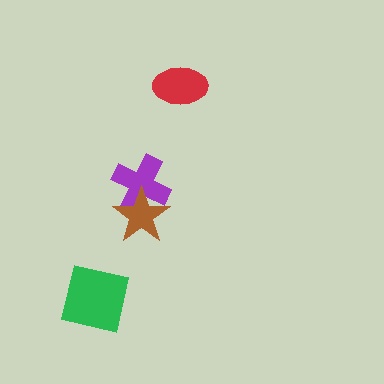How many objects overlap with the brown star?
1 object overlaps with the brown star.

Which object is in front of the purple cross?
The brown star is in front of the purple cross.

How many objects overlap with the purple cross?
1 object overlaps with the purple cross.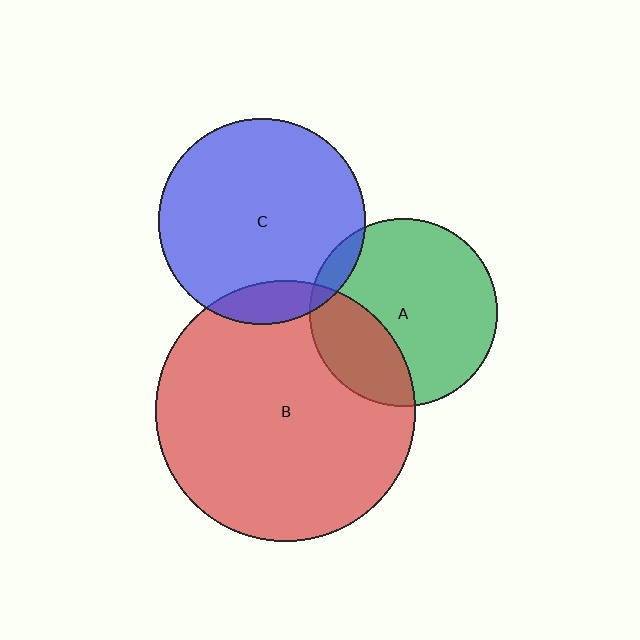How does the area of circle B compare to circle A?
Approximately 1.9 times.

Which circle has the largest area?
Circle B (red).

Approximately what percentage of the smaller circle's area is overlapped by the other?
Approximately 5%.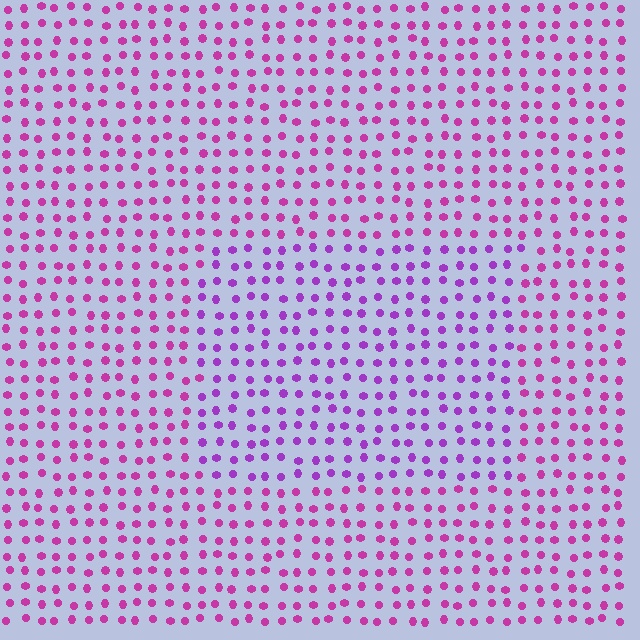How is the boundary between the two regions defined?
The boundary is defined purely by a slight shift in hue (about 29 degrees). Spacing, size, and orientation are identical on both sides.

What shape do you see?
I see a rectangle.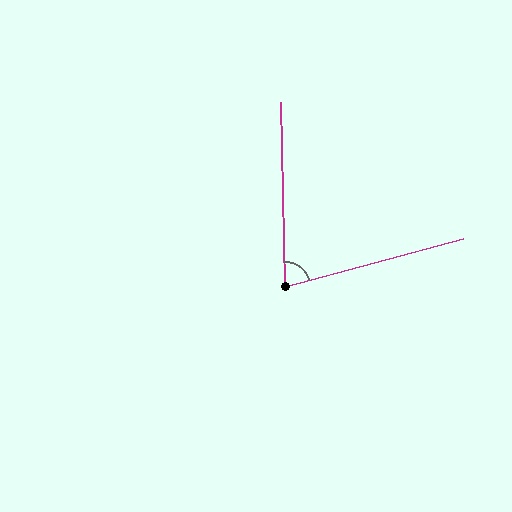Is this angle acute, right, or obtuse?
It is acute.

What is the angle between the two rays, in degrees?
Approximately 76 degrees.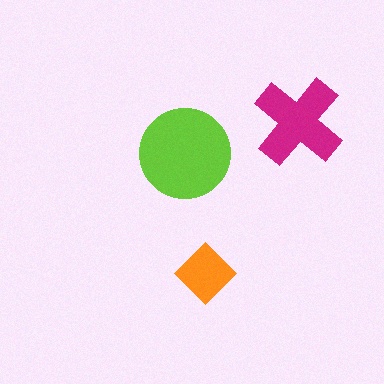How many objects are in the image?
There are 3 objects in the image.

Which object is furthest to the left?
The lime circle is leftmost.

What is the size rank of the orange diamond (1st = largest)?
3rd.